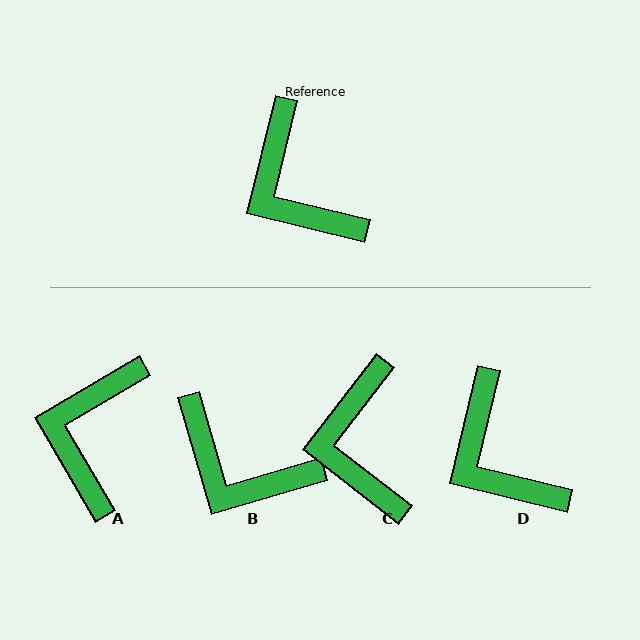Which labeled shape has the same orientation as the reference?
D.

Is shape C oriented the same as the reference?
No, it is off by about 24 degrees.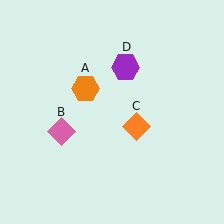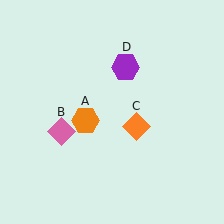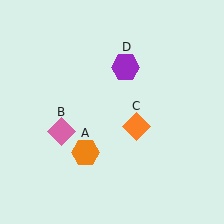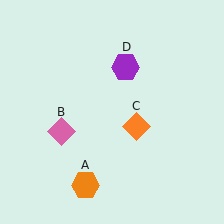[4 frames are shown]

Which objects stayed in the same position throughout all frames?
Pink diamond (object B) and orange diamond (object C) and purple hexagon (object D) remained stationary.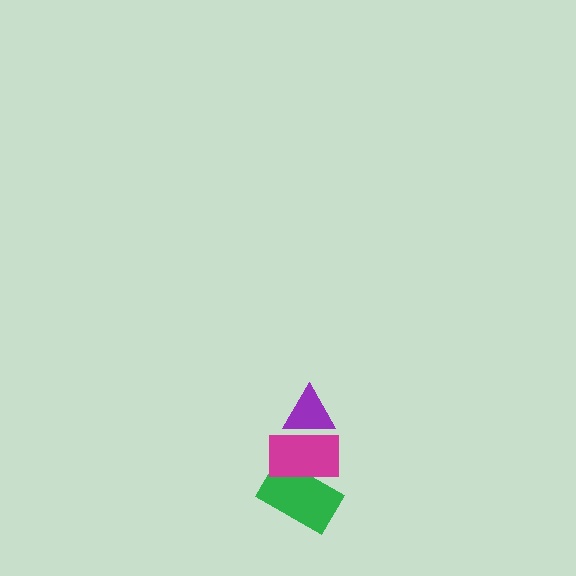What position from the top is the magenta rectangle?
The magenta rectangle is 2nd from the top.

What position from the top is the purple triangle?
The purple triangle is 1st from the top.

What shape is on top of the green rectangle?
The magenta rectangle is on top of the green rectangle.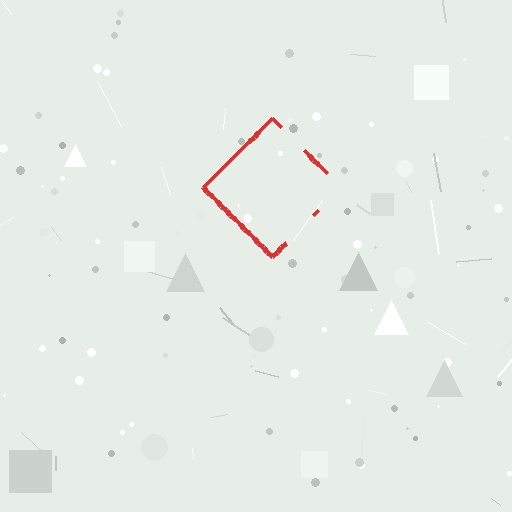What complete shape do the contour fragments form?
The contour fragments form a diamond.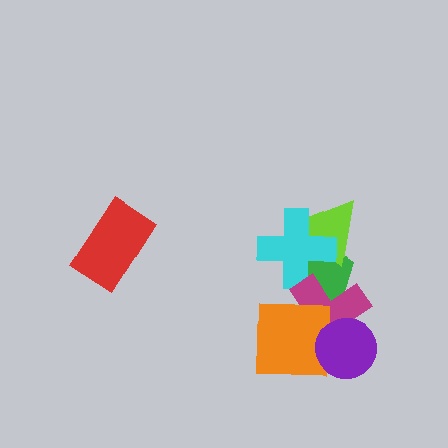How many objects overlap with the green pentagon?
3 objects overlap with the green pentagon.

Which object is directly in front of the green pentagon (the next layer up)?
The lime triangle is directly in front of the green pentagon.